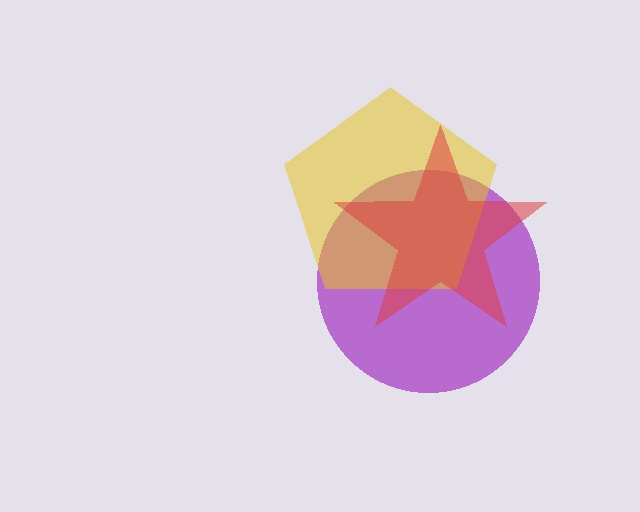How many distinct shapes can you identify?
There are 3 distinct shapes: a purple circle, a yellow pentagon, a red star.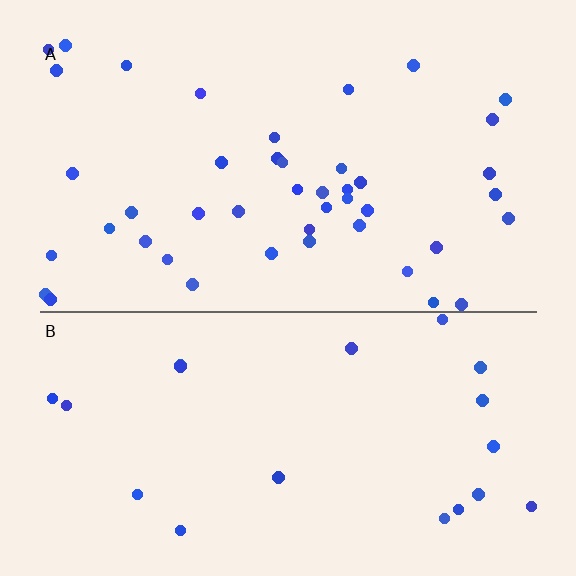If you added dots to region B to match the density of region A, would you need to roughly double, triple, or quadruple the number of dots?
Approximately double.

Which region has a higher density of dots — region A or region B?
A (the top).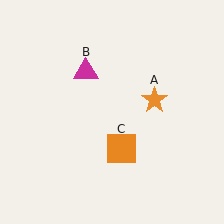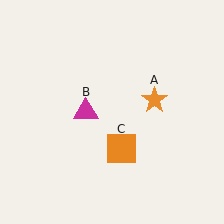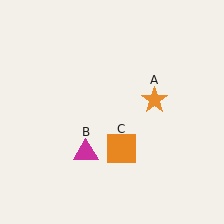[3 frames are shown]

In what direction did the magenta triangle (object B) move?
The magenta triangle (object B) moved down.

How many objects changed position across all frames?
1 object changed position: magenta triangle (object B).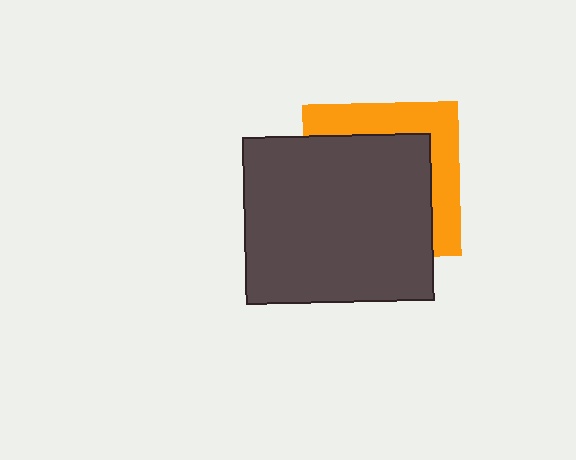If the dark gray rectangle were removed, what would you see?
You would see the complete orange square.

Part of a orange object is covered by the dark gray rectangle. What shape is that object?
It is a square.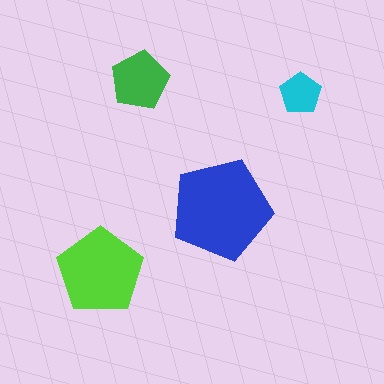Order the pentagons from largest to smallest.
the blue one, the lime one, the green one, the cyan one.